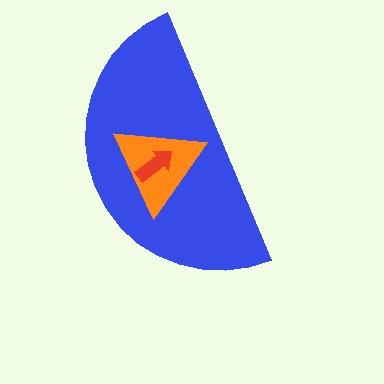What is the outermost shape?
The blue semicircle.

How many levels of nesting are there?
3.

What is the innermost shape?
The red arrow.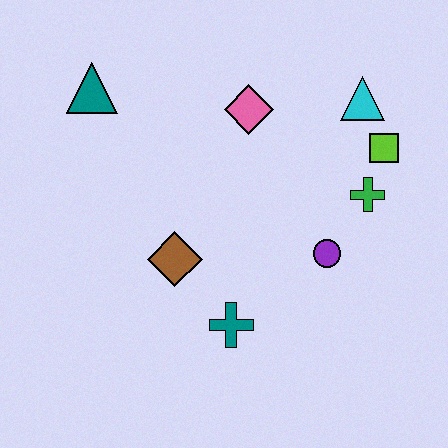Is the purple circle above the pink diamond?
No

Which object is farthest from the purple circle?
The teal triangle is farthest from the purple circle.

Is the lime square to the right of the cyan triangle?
Yes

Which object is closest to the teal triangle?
The pink diamond is closest to the teal triangle.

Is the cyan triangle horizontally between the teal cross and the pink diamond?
No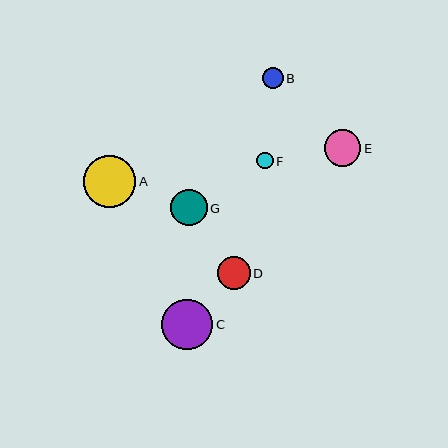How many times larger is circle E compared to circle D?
Circle E is approximately 1.1 times the size of circle D.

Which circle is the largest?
Circle A is the largest with a size of approximately 52 pixels.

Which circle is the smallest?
Circle F is the smallest with a size of approximately 16 pixels.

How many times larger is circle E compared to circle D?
Circle E is approximately 1.1 times the size of circle D.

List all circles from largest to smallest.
From largest to smallest: A, C, E, G, D, B, F.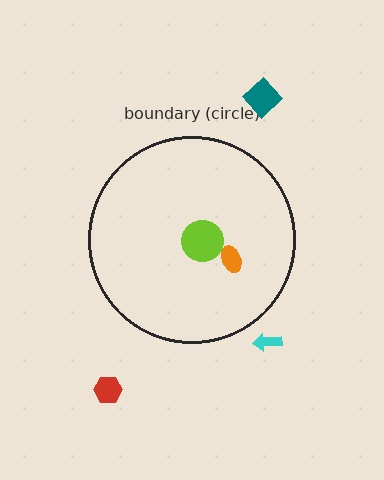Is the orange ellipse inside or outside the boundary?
Inside.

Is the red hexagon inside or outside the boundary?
Outside.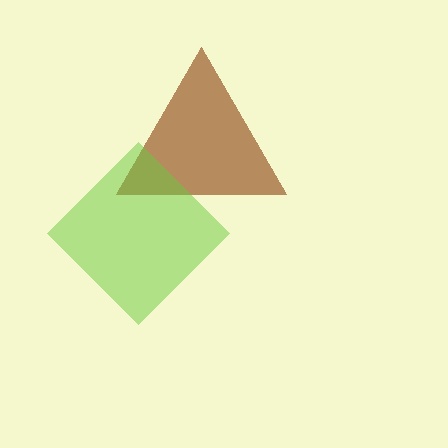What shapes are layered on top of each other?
The layered shapes are: a brown triangle, a lime diamond.